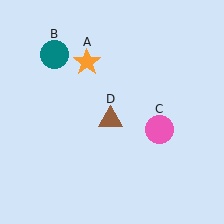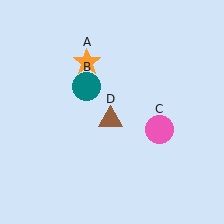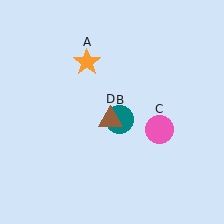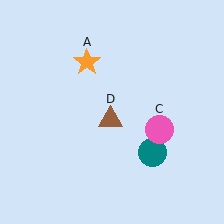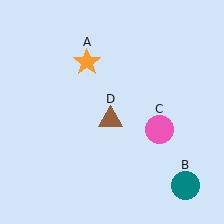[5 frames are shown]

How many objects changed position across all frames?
1 object changed position: teal circle (object B).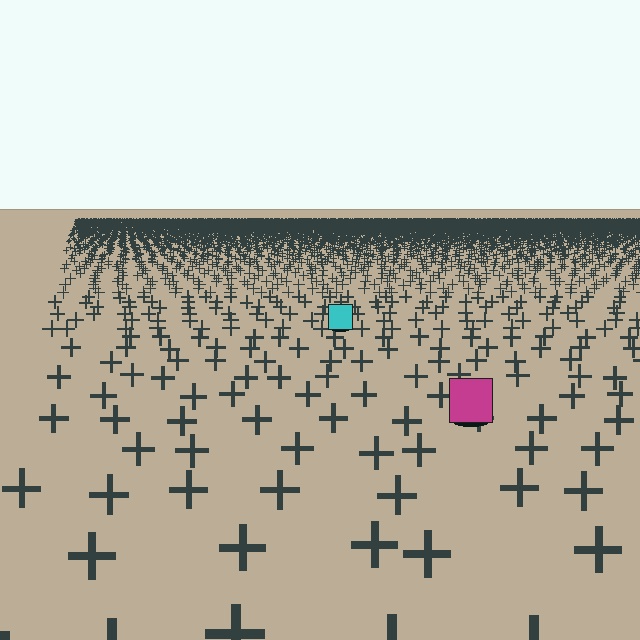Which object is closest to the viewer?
The magenta square is closest. The texture marks near it are larger and more spread out.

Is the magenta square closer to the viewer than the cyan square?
Yes. The magenta square is closer — you can tell from the texture gradient: the ground texture is coarser near it.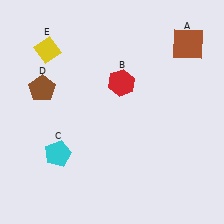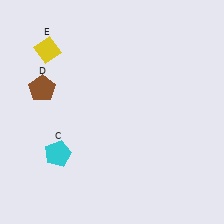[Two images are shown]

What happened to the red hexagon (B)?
The red hexagon (B) was removed in Image 2. It was in the top-right area of Image 1.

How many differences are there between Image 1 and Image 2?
There are 2 differences between the two images.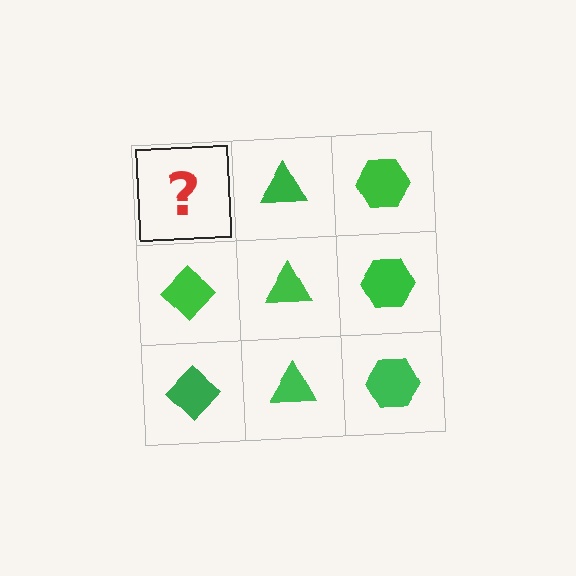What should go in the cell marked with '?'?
The missing cell should contain a green diamond.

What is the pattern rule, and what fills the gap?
The rule is that each column has a consistent shape. The gap should be filled with a green diamond.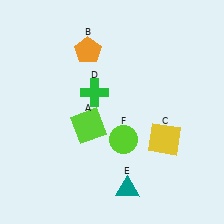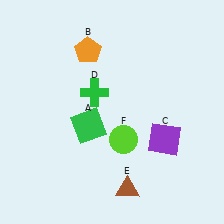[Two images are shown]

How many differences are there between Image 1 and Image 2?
There are 3 differences between the two images.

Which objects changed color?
A changed from lime to green. C changed from yellow to purple. E changed from teal to brown.